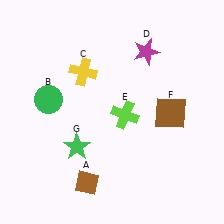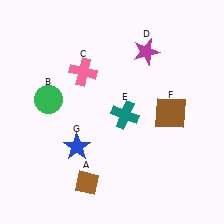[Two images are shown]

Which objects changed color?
C changed from yellow to pink. E changed from lime to teal. G changed from green to blue.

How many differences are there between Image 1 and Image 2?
There are 3 differences between the two images.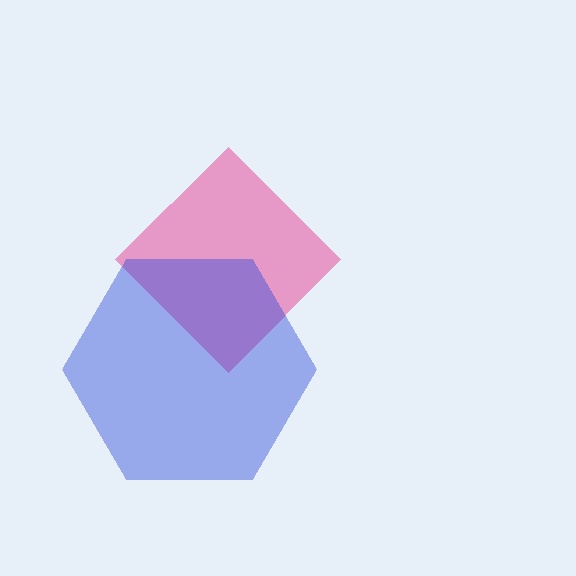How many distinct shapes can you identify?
There are 2 distinct shapes: a pink diamond, a blue hexagon.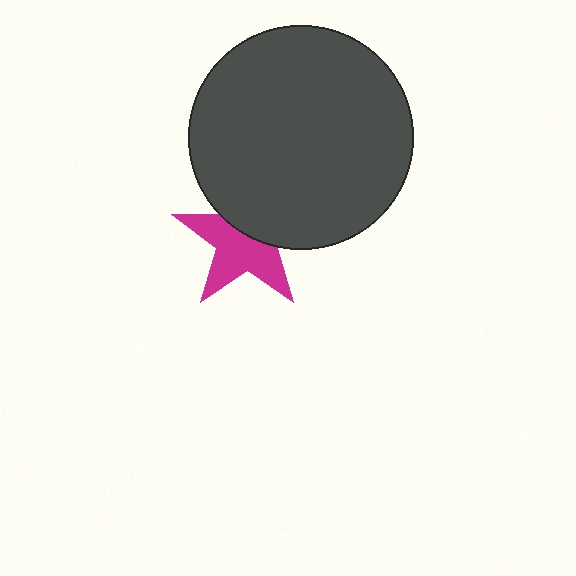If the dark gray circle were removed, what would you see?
You would see the complete magenta star.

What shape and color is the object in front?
The object in front is a dark gray circle.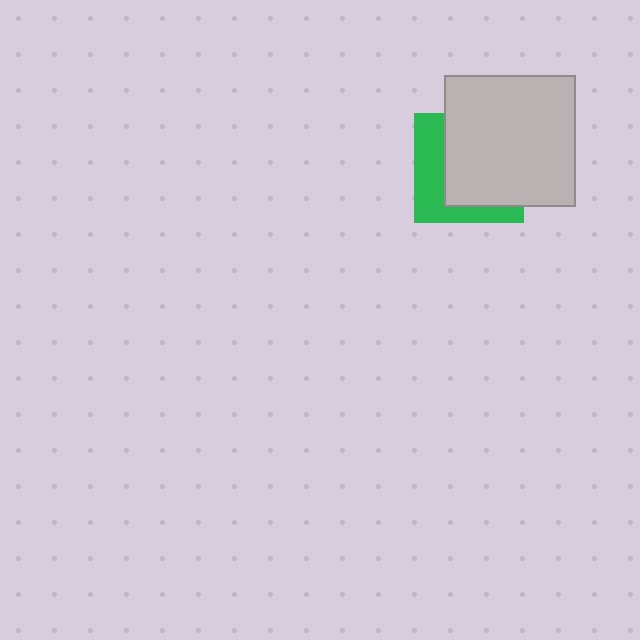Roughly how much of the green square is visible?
A small part of it is visible (roughly 38%).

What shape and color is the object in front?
The object in front is a light gray square.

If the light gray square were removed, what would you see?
You would see the complete green square.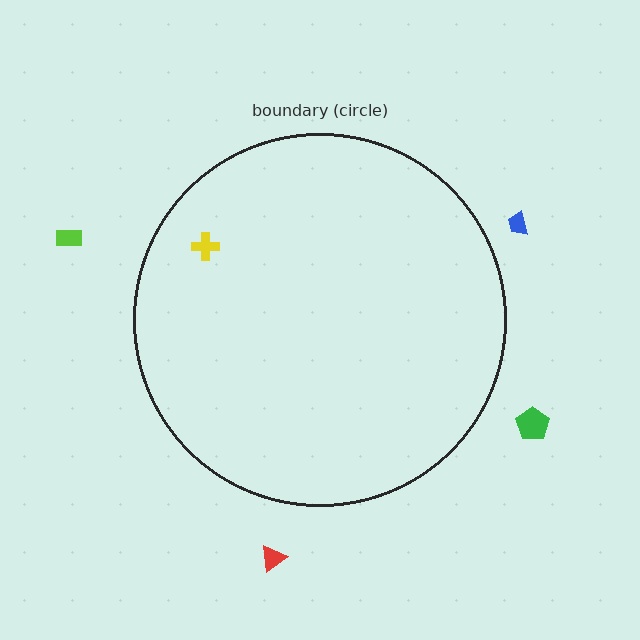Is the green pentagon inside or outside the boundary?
Outside.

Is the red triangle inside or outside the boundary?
Outside.